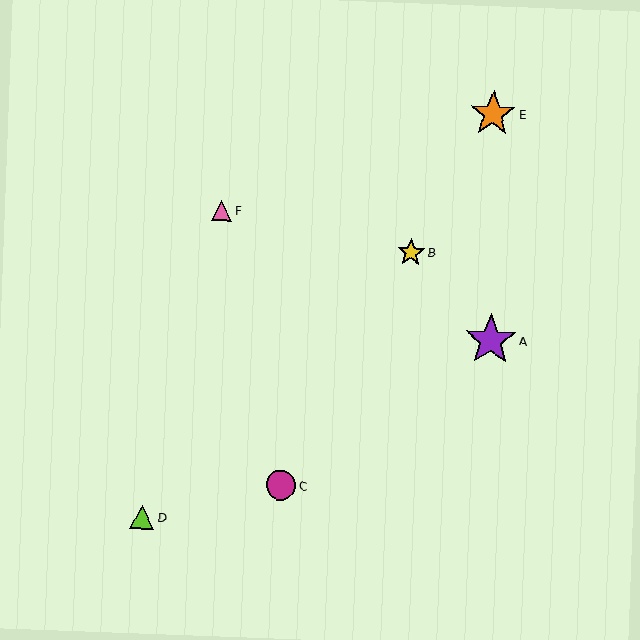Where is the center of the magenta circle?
The center of the magenta circle is at (281, 485).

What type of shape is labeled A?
Shape A is a purple star.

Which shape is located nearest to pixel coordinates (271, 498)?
The magenta circle (labeled C) at (281, 485) is nearest to that location.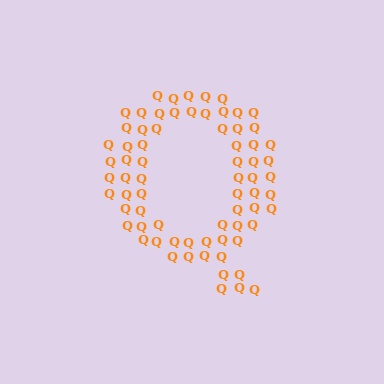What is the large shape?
The large shape is the letter Q.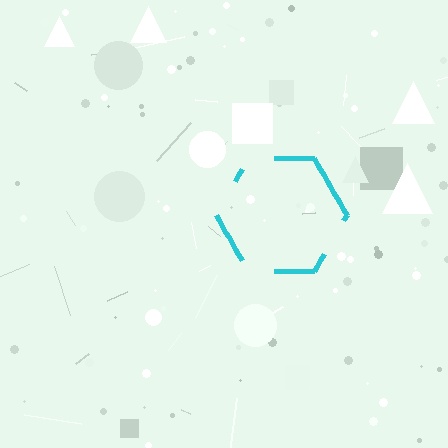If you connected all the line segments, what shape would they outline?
They would outline a hexagon.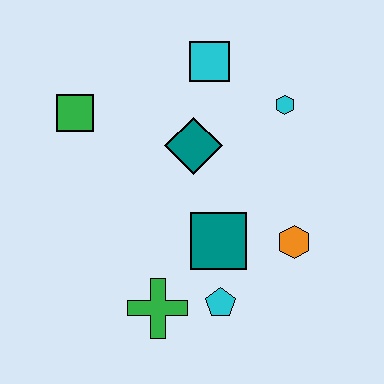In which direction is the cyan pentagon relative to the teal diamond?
The cyan pentagon is below the teal diamond.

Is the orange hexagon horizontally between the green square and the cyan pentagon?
No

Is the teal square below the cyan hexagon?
Yes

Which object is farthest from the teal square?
The green square is farthest from the teal square.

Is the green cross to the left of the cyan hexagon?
Yes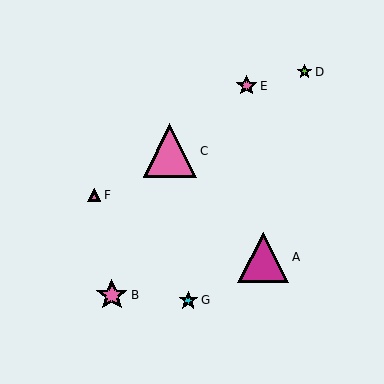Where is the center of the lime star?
The center of the lime star is at (305, 72).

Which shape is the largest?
The pink triangle (labeled C) is the largest.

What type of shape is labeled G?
Shape G is a cyan star.